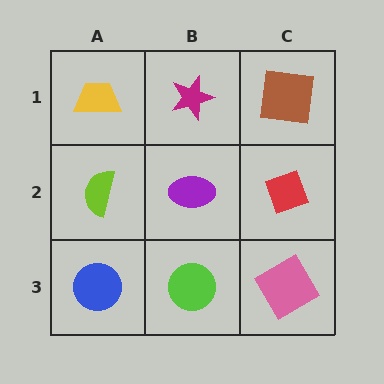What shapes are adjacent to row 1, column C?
A red diamond (row 2, column C), a magenta star (row 1, column B).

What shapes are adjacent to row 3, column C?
A red diamond (row 2, column C), a lime circle (row 3, column B).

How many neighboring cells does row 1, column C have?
2.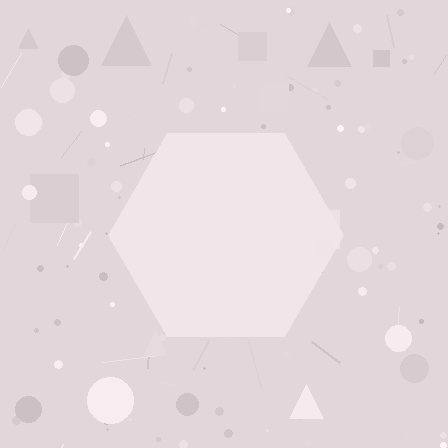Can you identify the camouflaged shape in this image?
The camouflaged shape is a hexagon.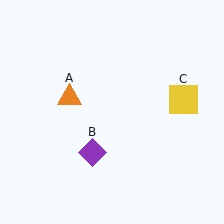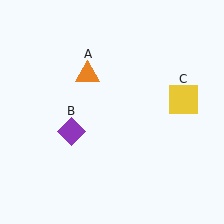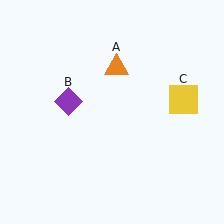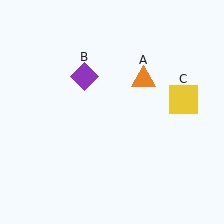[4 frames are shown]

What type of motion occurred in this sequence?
The orange triangle (object A), purple diamond (object B) rotated clockwise around the center of the scene.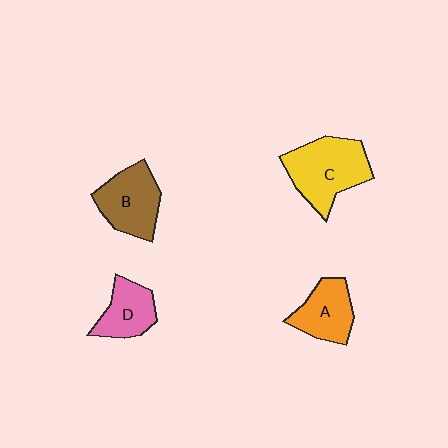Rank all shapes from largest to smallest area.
From largest to smallest: C (yellow), B (brown), A (orange), D (pink).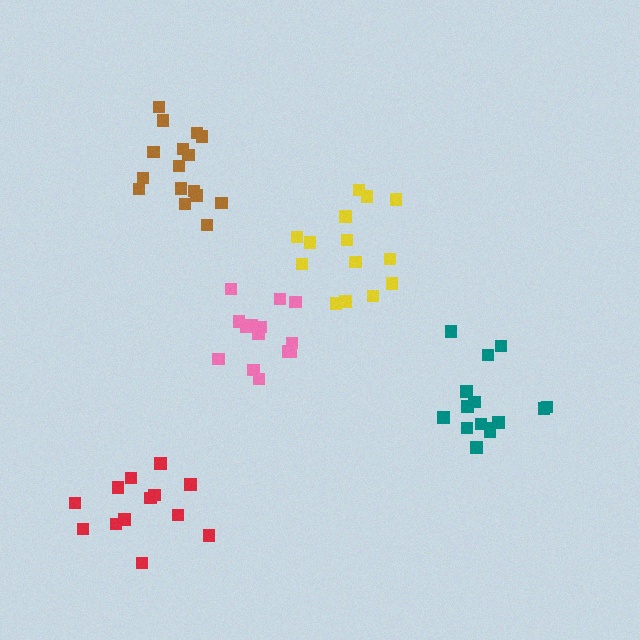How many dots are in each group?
Group 1: 15 dots, Group 2: 14 dots, Group 3: 13 dots, Group 4: 16 dots, Group 5: 14 dots (72 total).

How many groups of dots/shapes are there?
There are 5 groups.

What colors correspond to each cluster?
The clusters are colored: teal, yellow, red, brown, pink.